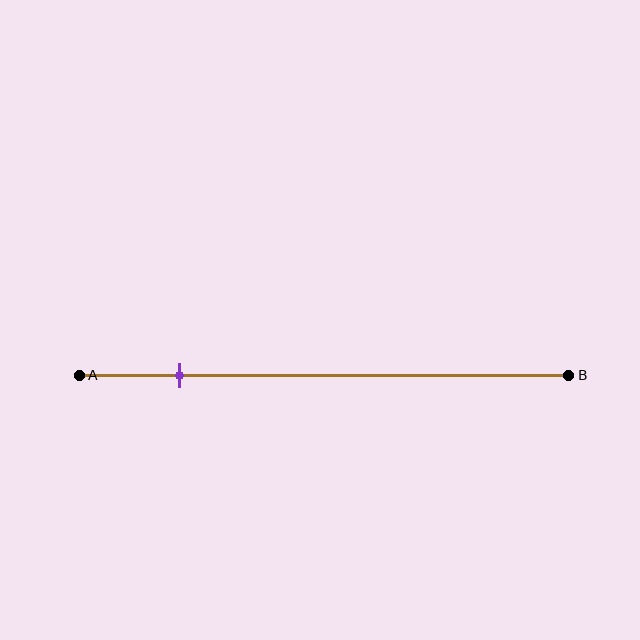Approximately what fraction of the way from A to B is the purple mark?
The purple mark is approximately 20% of the way from A to B.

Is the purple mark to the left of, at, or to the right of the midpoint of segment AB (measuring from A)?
The purple mark is to the left of the midpoint of segment AB.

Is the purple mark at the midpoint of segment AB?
No, the mark is at about 20% from A, not at the 50% midpoint.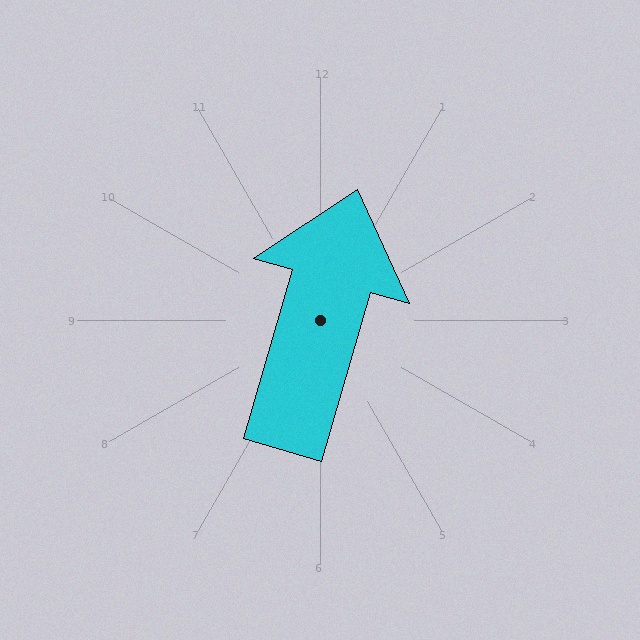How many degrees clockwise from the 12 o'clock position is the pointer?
Approximately 16 degrees.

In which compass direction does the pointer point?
North.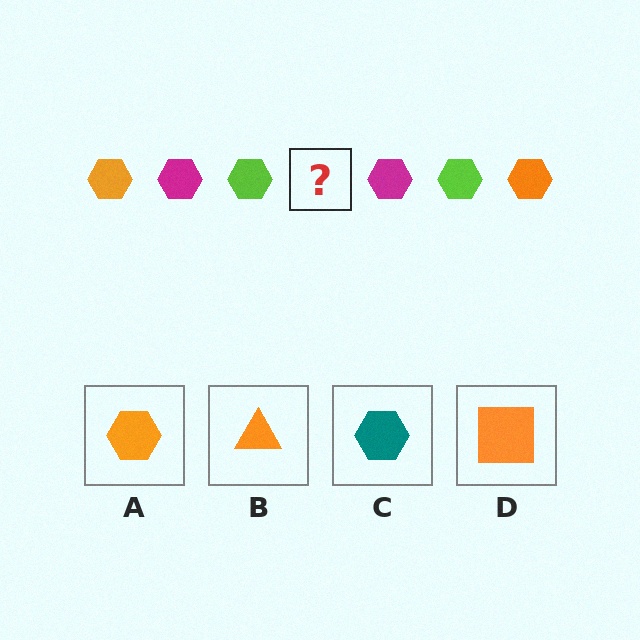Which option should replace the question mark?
Option A.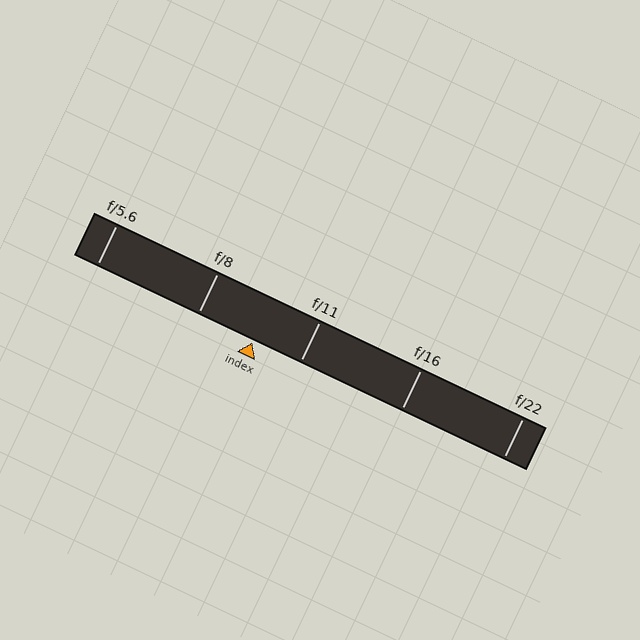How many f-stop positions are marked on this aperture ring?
There are 5 f-stop positions marked.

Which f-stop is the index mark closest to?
The index mark is closest to f/11.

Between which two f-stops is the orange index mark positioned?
The index mark is between f/8 and f/11.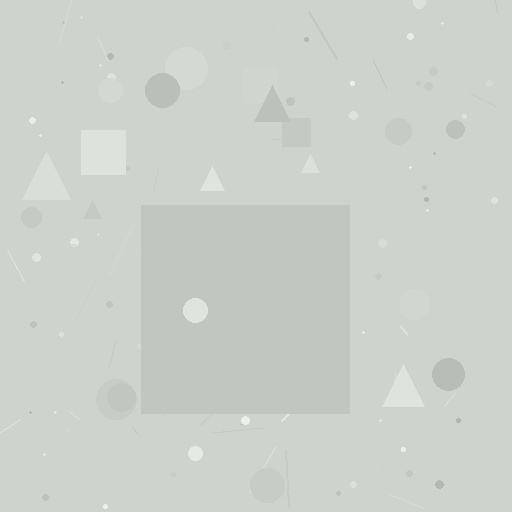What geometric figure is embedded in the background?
A square is embedded in the background.